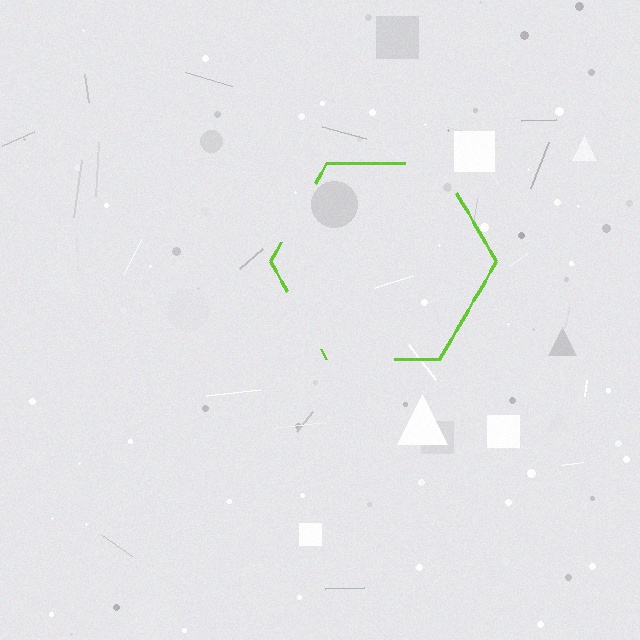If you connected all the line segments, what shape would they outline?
They would outline a hexagon.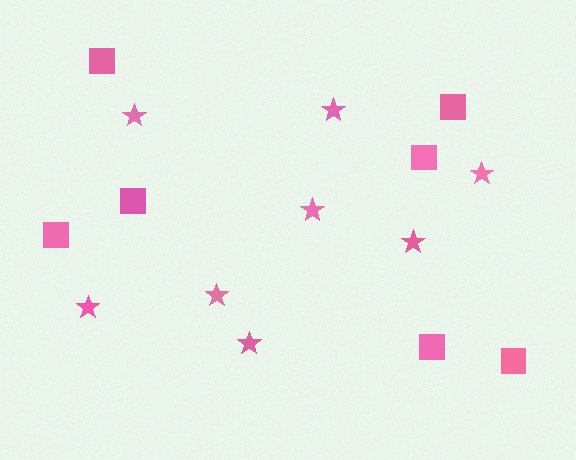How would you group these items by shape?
There are 2 groups: one group of stars (8) and one group of squares (7).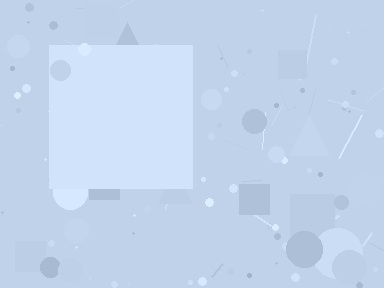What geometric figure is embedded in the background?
A square is embedded in the background.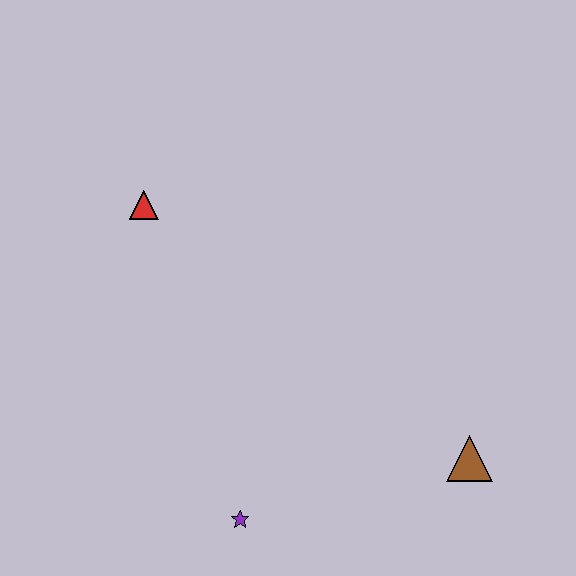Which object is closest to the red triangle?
The purple star is closest to the red triangle.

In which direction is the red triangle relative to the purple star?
The red triangle is above the purple star.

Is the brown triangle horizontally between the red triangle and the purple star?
No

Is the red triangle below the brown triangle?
No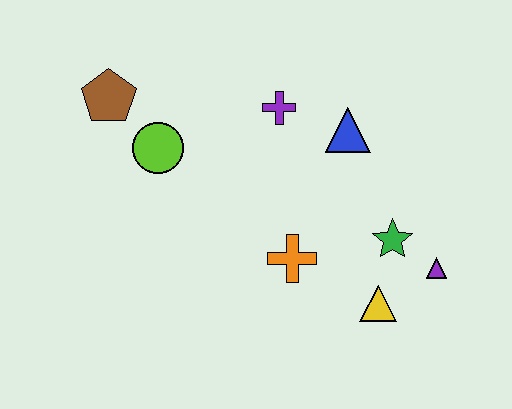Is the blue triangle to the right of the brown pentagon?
Yes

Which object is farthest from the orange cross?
The brown pentagon is farthest from the orange cross.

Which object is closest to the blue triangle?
The purple cross is closest to the blue triangle.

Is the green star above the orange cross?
Yes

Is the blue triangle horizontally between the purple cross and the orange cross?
No